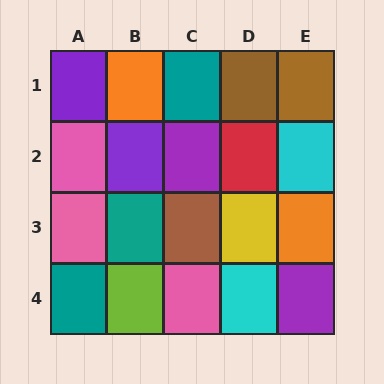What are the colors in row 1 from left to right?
Purple, orange, teal, brown, brown.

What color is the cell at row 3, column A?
Pink.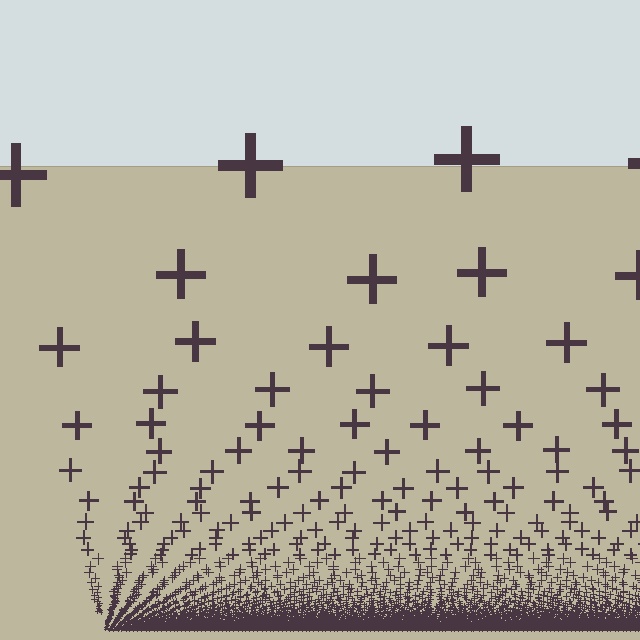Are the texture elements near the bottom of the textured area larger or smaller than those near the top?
Smaller. The gradient is inverted — elements near the bottom are smaller and denser.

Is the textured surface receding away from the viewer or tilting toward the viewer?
The surface appears to tilt toward the viewer. Texture elements get larger and sparser toward the top.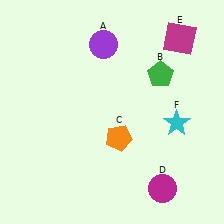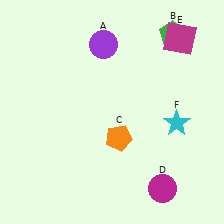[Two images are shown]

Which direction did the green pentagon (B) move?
The green pentagon (B) moved up.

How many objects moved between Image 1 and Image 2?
1 object moved between the two images.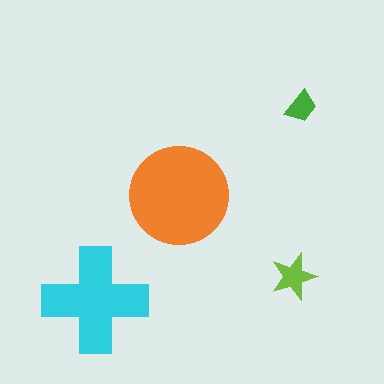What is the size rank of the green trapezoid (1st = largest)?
4th.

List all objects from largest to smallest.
The orange circle, the cyan cross, the lime star, the green trapezoid.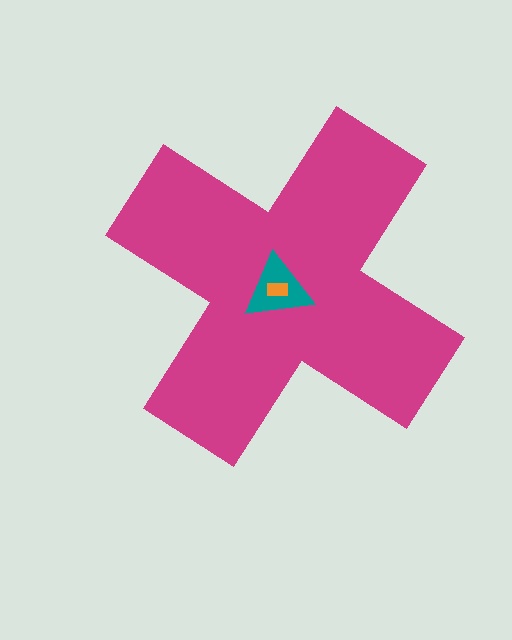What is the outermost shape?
The magenta cross.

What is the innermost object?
The orange rectangle.